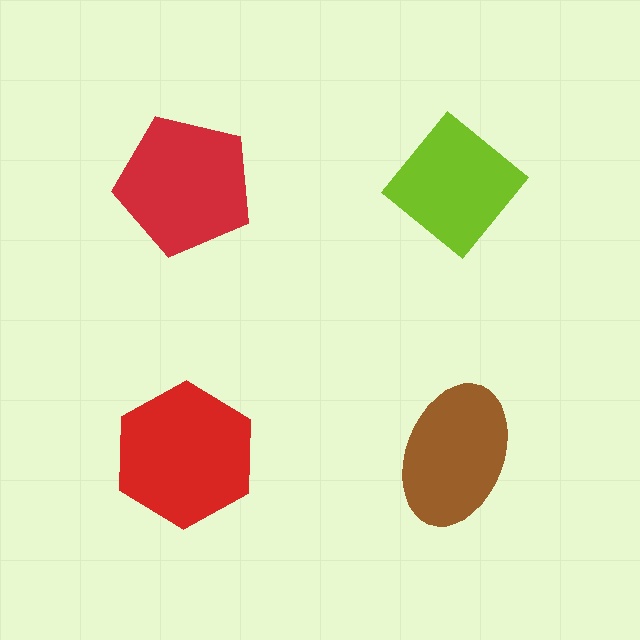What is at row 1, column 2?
A lime diamond.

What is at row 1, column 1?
A red pentagon.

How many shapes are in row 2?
2 shapes.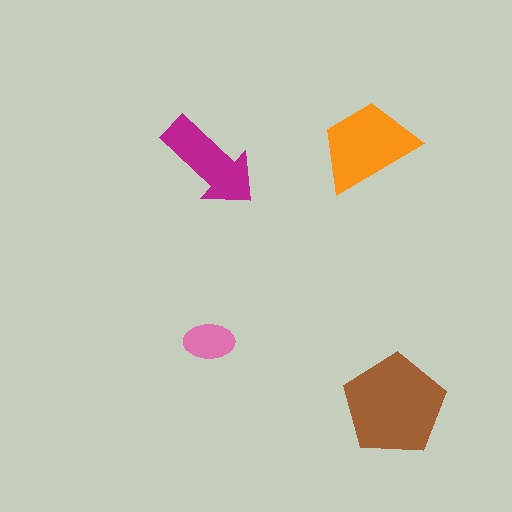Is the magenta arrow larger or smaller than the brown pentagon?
Smaller.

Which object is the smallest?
The pink ellipse.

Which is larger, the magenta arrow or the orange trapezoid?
The orange trapezoid.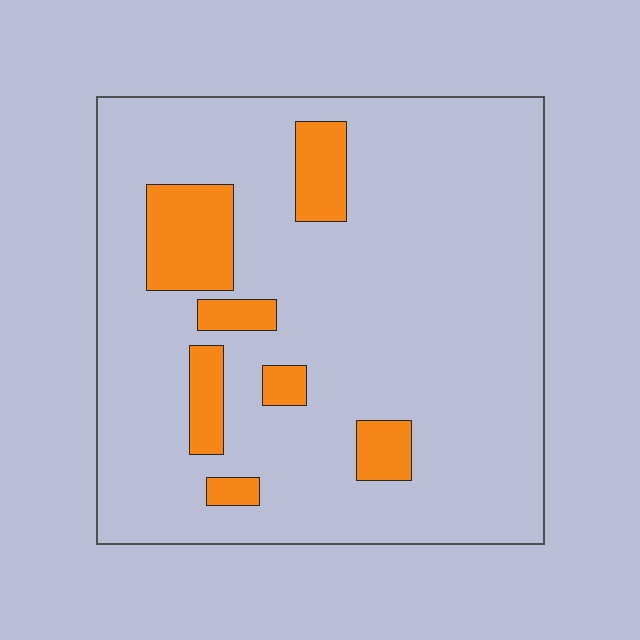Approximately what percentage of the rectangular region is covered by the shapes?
Approximately 15%.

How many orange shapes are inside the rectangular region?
7.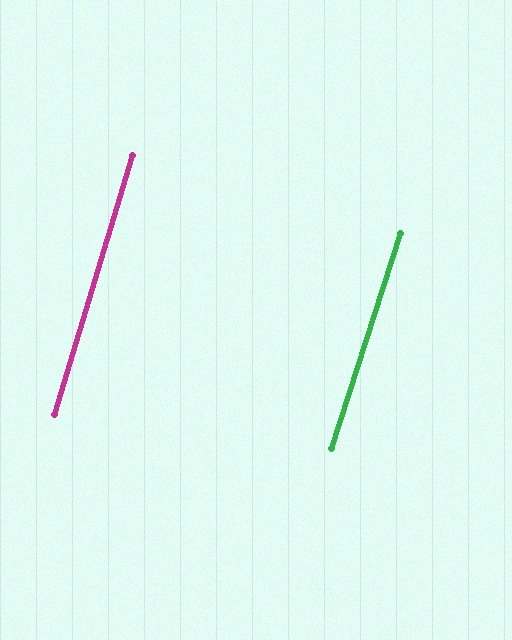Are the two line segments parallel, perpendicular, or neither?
Parallel — their directions differ by only 1.2°.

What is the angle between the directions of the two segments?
Approximately 1 degree.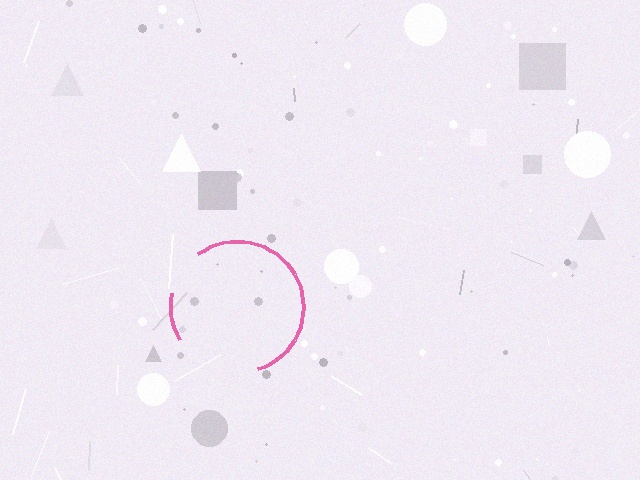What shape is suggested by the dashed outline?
The dashed outline suggests a circle.